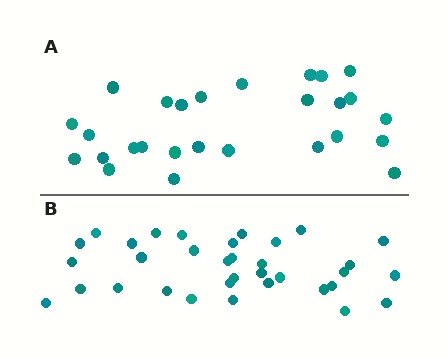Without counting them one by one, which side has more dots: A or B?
Region B (the bottom region) has more dots.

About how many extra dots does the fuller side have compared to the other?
Region B has roughly 8 or so more dots than region A.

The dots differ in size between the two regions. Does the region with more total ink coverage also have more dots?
No. Region A has more total ink coverage because its dots are larger, but region B actually contains more individual dots. Total area can be misleading — the number of items is what matters here.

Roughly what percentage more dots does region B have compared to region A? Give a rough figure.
About 25% more.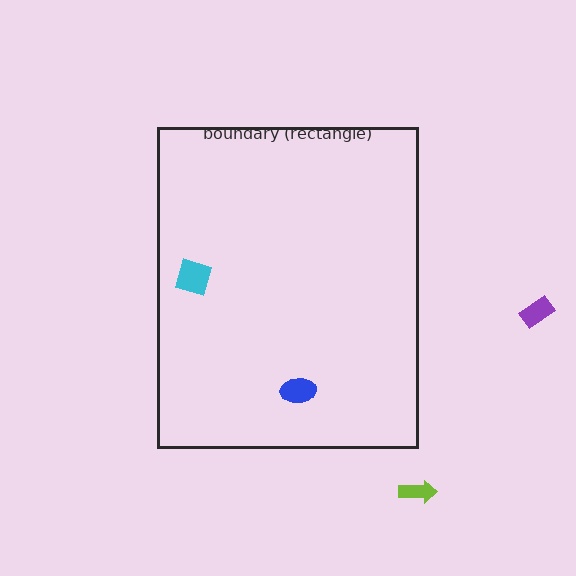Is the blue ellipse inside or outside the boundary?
Inside.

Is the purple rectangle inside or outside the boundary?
Outside.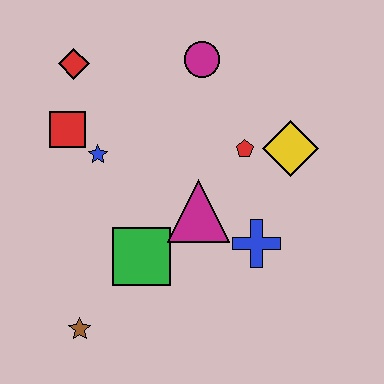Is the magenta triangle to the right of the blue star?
Yes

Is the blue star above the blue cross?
Yes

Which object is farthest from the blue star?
The yellow diamond is farthest from the blue star.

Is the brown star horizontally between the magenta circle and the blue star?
No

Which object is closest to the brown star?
The green square is closest to the brown star.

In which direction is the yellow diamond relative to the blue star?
The yellow diamond is to the right of the blue star.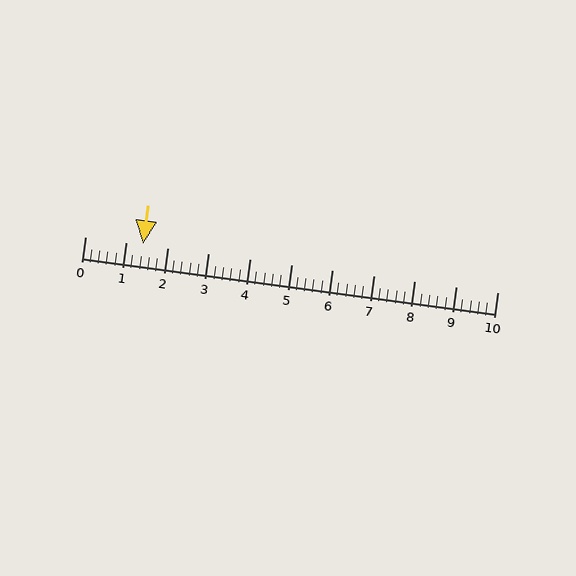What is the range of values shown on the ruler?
The ruler shows values from 0 to 10.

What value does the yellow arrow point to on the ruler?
The yellow arrow points to approximately 1.4.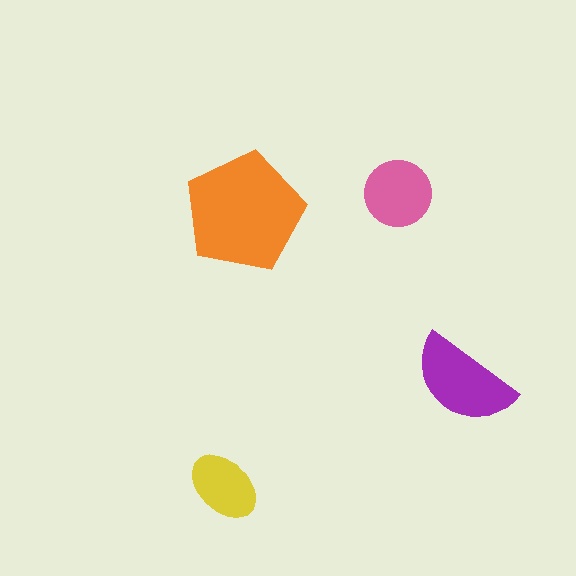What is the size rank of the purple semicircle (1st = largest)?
2nd.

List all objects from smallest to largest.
The yellow ellipse, the pink circle, the purple semicircle, the orange pentagon.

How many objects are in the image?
There are 4 objects in the image.